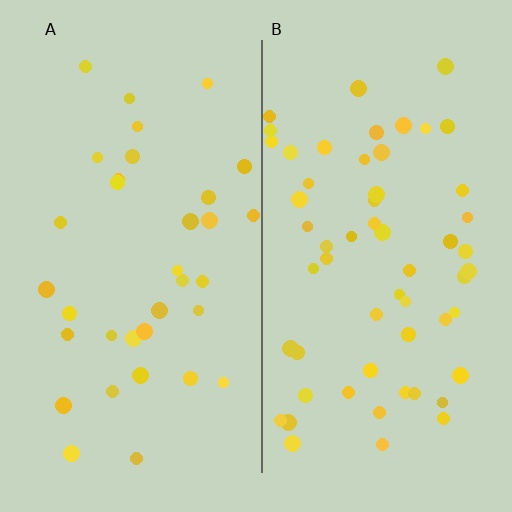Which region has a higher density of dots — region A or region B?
B (the right).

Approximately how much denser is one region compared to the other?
Approximately 1.7× — region B over region A.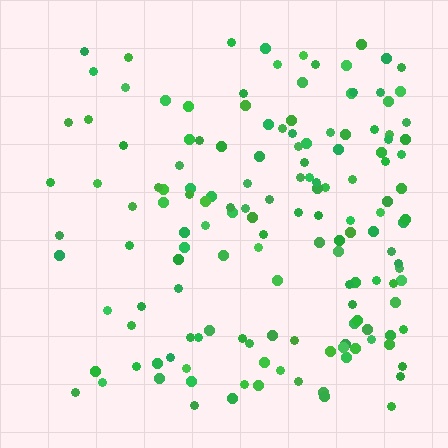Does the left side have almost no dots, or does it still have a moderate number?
Still a moderate number, just noticeably fewer than the right.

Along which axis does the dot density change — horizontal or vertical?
Horizontal.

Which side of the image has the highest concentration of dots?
The right.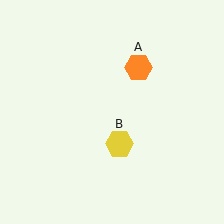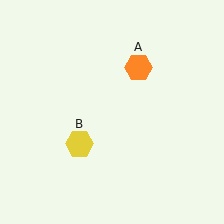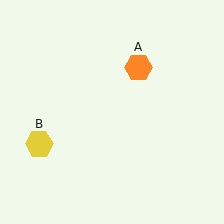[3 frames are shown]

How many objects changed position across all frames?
1 object changed position: yellow hexagon (object B).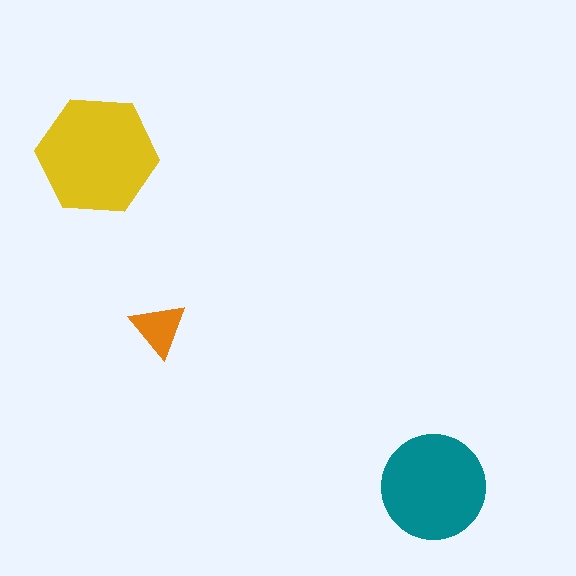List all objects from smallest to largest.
The orange triangle, the teal circle, the yellow hexagon.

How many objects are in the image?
There are 3 objects in the image.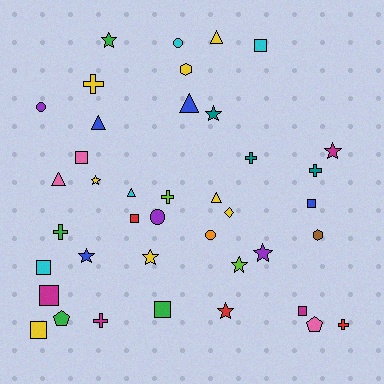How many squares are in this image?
There are 9 squares.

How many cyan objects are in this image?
There are 4 cyan objects.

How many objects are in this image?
There are 40 objects.